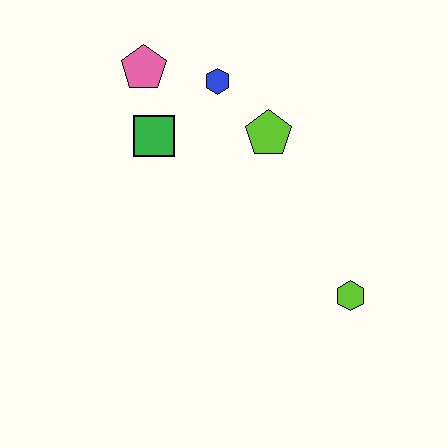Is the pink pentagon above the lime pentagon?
Yes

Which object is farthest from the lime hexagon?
The pink pentagon is farthest from the lime hexagon.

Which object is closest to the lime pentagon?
The blue hexagon is closest to the lime pentagon.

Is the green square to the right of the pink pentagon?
Yes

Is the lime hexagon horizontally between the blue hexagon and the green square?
No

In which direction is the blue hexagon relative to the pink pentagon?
The blue hexagon is to the right of the pink pentagon.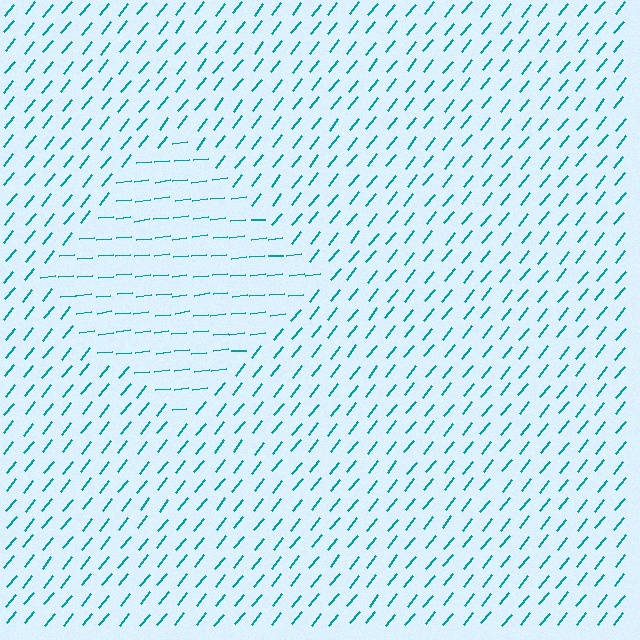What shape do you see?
I see a diamond.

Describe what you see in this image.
The image is filled with small teal line segments. A diamond region in the image has lines oriented differently from the surrounding lines, creating a visible texture boundary.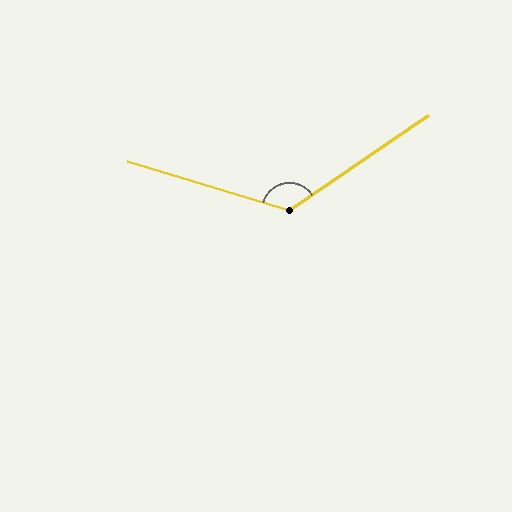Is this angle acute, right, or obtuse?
It is obtuse.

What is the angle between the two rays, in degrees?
Approximately 129 degrees.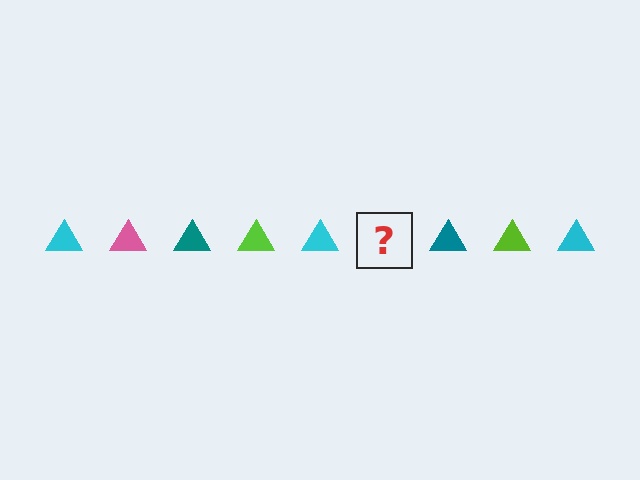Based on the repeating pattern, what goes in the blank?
The blank should be a pink triangle.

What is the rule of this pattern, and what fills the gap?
The rule is that the pattern cycles through cyan, pink, teal, lime triangles. The gap should be filled with a pink triangle.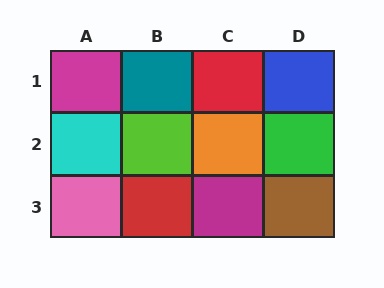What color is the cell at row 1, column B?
Teal.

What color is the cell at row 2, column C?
Orange.